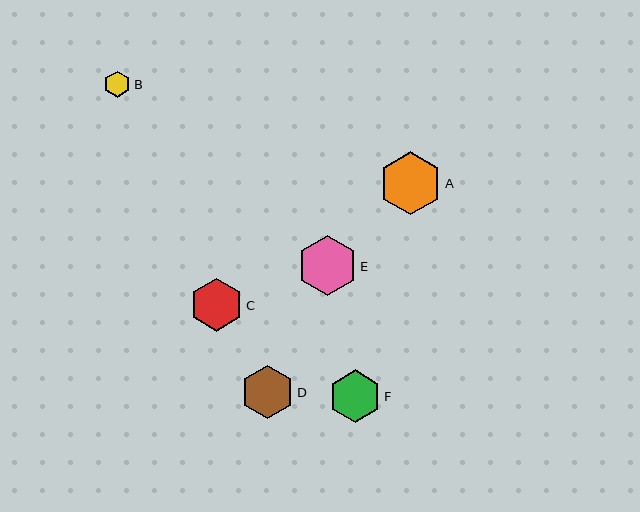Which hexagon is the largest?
Hexagon A is the largest with a size of approximately 63 pixels.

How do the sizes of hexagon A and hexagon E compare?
Hexagon A and hexagon E are approximately the same size.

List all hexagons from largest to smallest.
From largest to smallest: A, E, C, F, D, B.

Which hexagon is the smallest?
Hexagon B is the smallest with a size of approximately 26 pixels.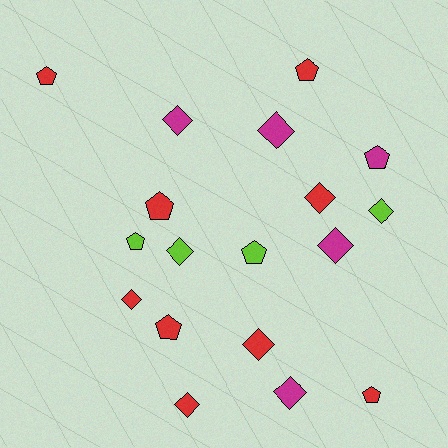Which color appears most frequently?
Red, with 9 objects.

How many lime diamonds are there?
There are 2 lime diamonds.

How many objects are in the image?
There are 18 objects.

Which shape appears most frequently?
Diamond, with 10 objects.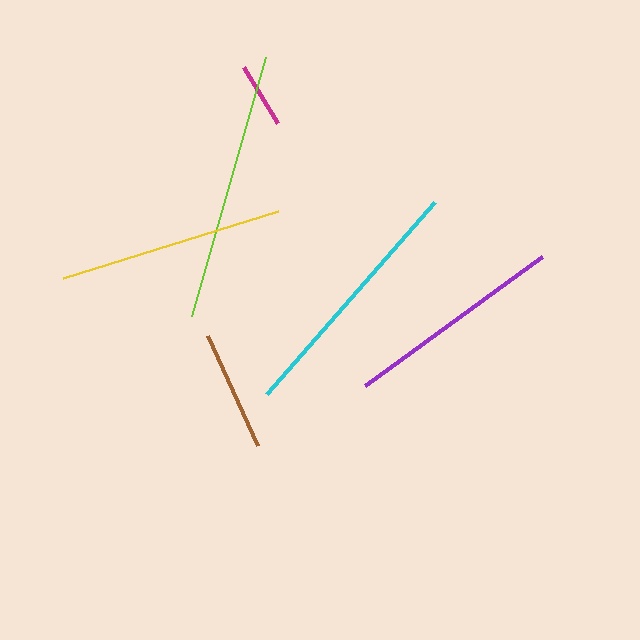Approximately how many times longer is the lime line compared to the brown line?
The lime line is approximately 2.2 times the length of the brown line.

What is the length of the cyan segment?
The cyan segment is approximately 255 pixels long.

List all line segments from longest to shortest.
From longest to shortest: lime, cyan, yellow, purple, brown, magenta.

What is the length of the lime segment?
The lime segment is approximately 270 pixels long.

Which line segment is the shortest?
The magenta line is the shortest at approximately 65 pixels.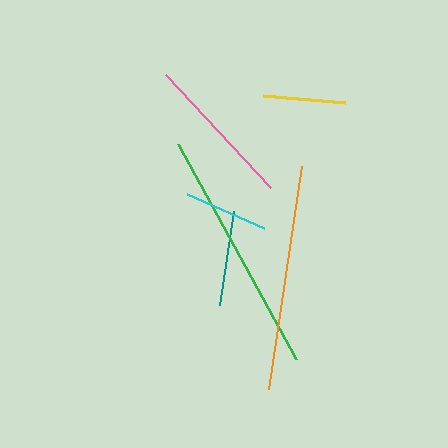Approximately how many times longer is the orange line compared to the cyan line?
The orange line is approximately 2.7 times the length of the cyan line.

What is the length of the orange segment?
The orange segment is approximately 226 pixels long.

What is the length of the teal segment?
The teal segment is approximately 95 pixels long.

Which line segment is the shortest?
The yellow line is the shortest at approximately 82 pixels.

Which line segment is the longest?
The green line is the longest at approximately 245 pixels.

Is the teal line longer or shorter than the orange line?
The orange line is longer than the teal line.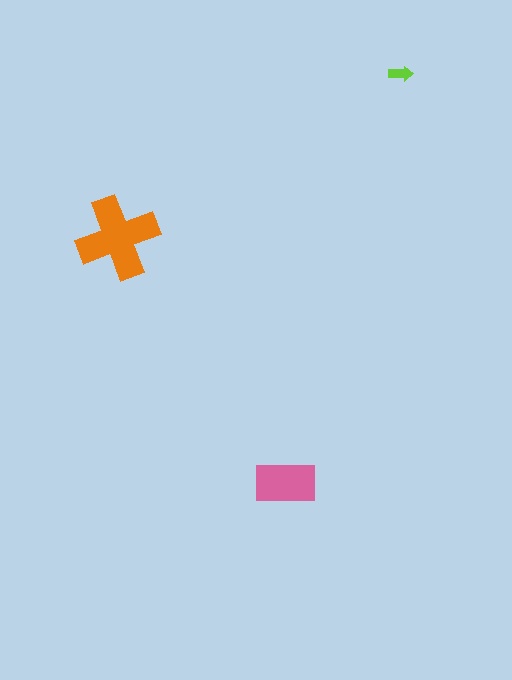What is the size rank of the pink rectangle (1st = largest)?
2nd.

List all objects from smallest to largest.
The lime arrow, the pink rectangle, the orange cross.